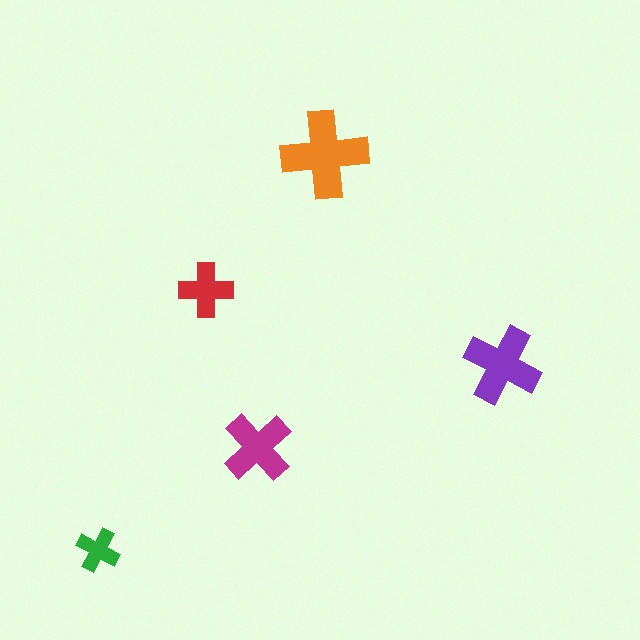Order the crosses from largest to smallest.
the orange one, the purple one, the magenta one, the red one, the green one.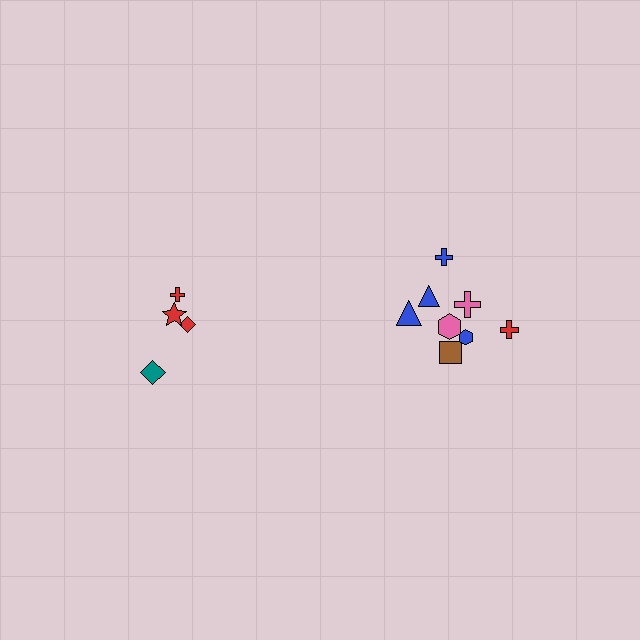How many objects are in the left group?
There are 4 objects.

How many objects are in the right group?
There are 8 objects.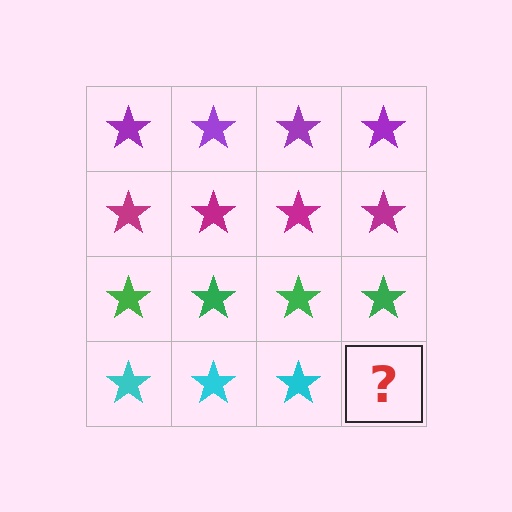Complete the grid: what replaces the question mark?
The question mark should be replaced with a cyan star.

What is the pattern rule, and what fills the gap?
The rule is that each row has a consistent color. The gap should be filled with a cyan star.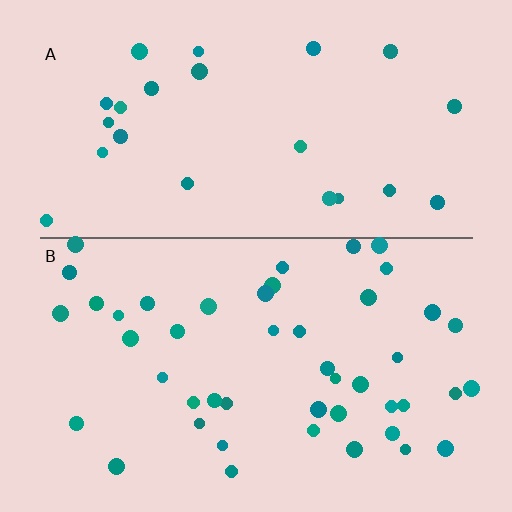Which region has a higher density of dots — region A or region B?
B (the bottom).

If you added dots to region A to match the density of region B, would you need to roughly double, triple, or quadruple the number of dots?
Approximately double.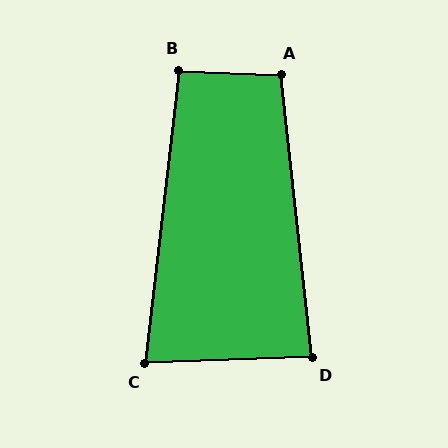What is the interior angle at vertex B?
Approximately 94 degrees (approximately right).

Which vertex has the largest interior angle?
A, at approximately 98 degrees.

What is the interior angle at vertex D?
Approximately 86 degrees (approximately right).